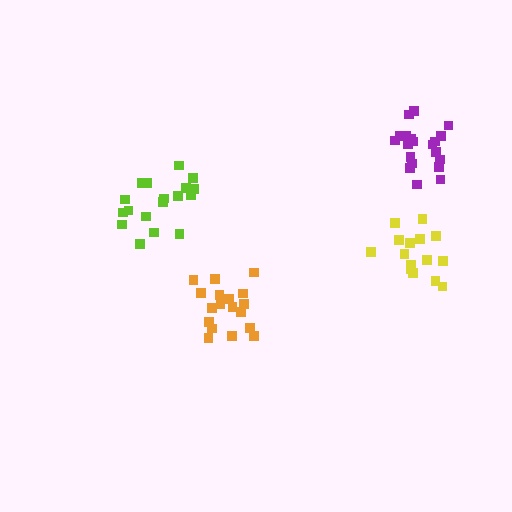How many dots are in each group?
Group 1: 19 dots, Group 2: 18 dots, Group 3: 15 dots, Group 4: 21 dots (73 total).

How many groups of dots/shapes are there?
There are 4 groups.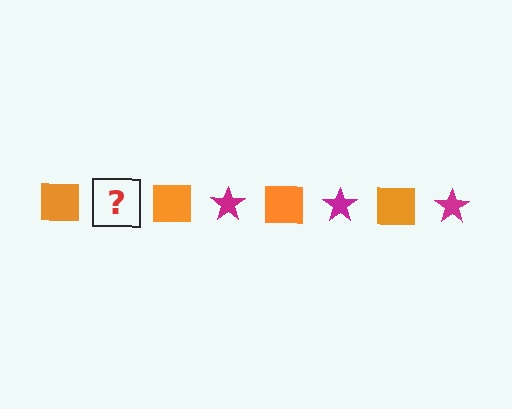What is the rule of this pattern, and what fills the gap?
The rule is that the pattern alternates between orange square and magenta star. The gap should be filled with a magenta star.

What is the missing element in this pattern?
The missing element is a magenta star.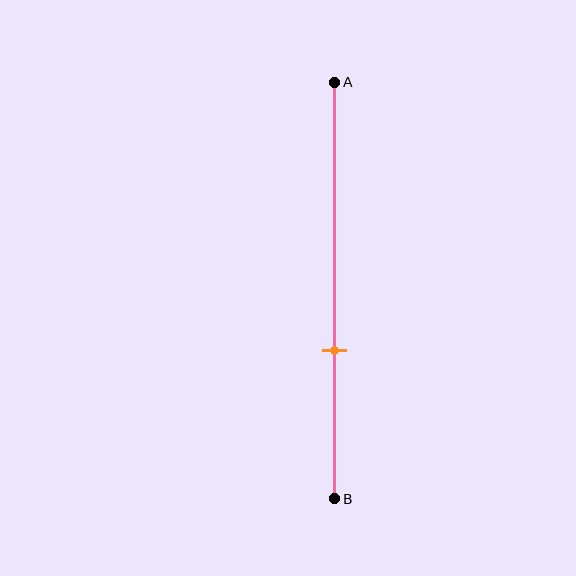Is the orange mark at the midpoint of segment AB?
No, the mark is at about 65% from A, not at the 50% midpoint.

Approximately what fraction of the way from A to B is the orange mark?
The orange mark is approximately 65% of the way from A to B.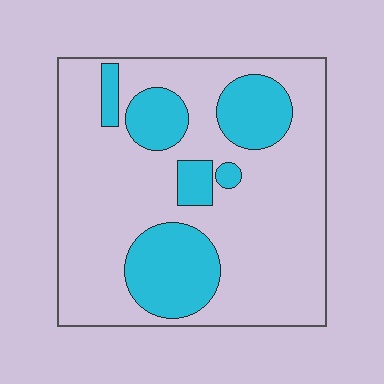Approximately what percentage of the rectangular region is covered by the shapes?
Approximately 25%.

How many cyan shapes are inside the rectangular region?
6.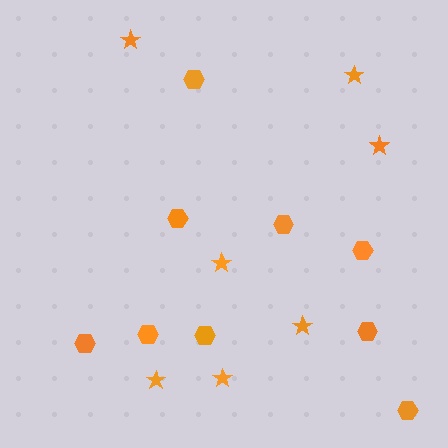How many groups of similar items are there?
There are 2 groups: one group of hexagons (9) and one group of stars (7).